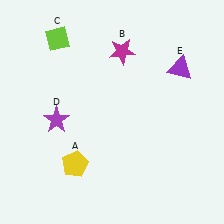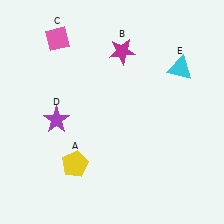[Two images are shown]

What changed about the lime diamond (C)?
In Image 1, C is lime. In Image 2, it changed to pink.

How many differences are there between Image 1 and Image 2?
There are 2 differences between the two images.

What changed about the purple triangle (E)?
In Image 1, E is purple. In Image 2, it changed to cyan.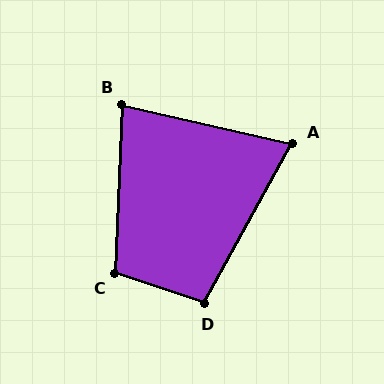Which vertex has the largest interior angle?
C, at approximately 106 degrees.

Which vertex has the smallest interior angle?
A, at approximately 74 degrees.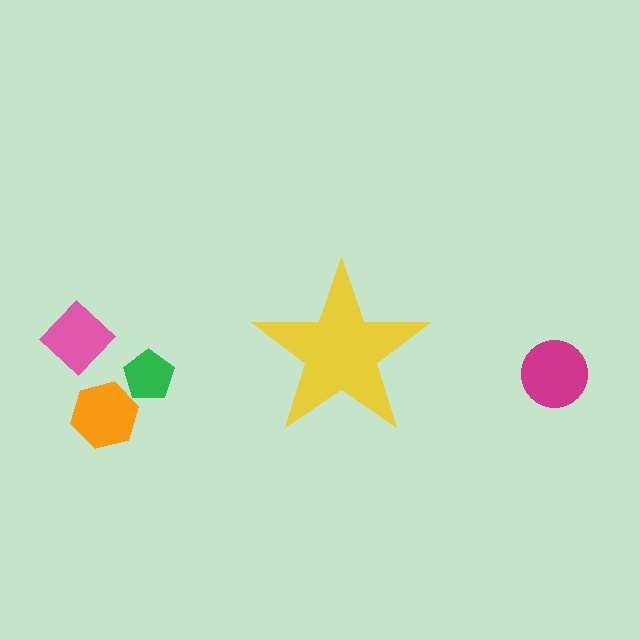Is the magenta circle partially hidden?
No, the magenta circle is fully visible.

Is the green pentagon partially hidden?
No, the green pentagon is fully visible.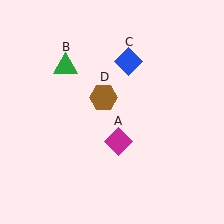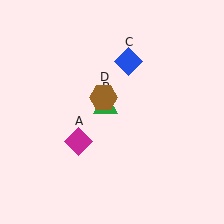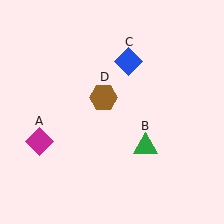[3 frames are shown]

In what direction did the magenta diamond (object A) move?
The magenta diamond (object A) moved left.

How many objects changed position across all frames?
2 objects changed position: magenta diamond (object A), green triangle (object B).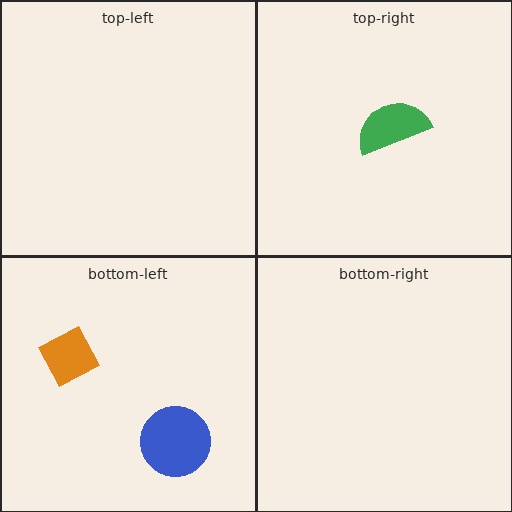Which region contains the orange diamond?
The bottom-left region.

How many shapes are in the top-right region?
1.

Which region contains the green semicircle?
The top-right region.